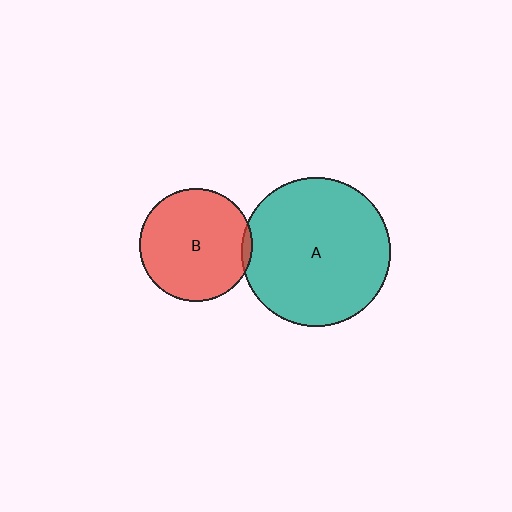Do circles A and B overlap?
Yes.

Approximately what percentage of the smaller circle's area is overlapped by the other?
Approximately 5%.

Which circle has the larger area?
Circle A (teal).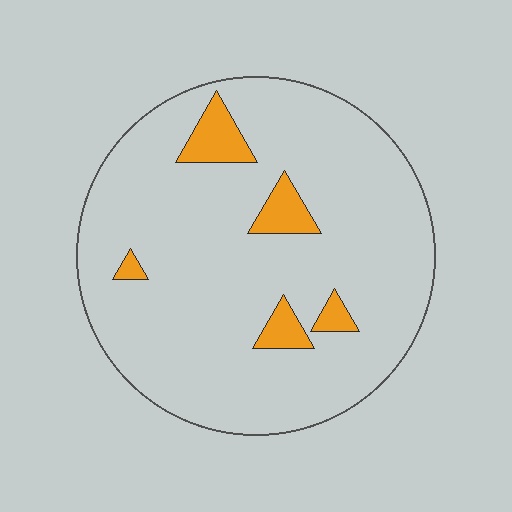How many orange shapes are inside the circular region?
5.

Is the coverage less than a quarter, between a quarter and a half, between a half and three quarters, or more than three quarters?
Less than a quarter.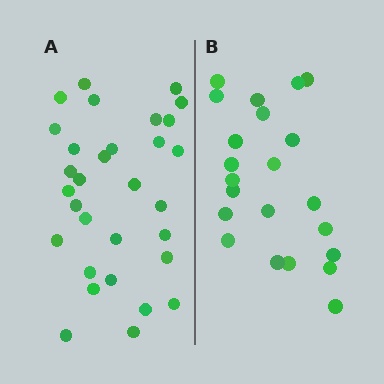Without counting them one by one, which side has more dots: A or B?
Region A (the left region) has more dots.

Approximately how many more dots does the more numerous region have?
Region A has roughly 8 or so more dots than region B.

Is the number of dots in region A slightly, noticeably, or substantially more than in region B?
Region A has noticeably more, but not dramatically so. The ratio is roughly 1.4 to 1.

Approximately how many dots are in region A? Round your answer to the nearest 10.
About 30 dots. (The exact count is 31, which rounds to 30.)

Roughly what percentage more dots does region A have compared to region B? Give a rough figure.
About 40% more.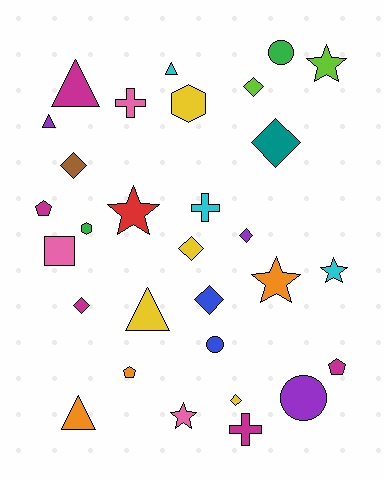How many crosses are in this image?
There are 3 crosses.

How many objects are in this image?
There are 30 objects.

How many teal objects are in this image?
There is 1 teal object.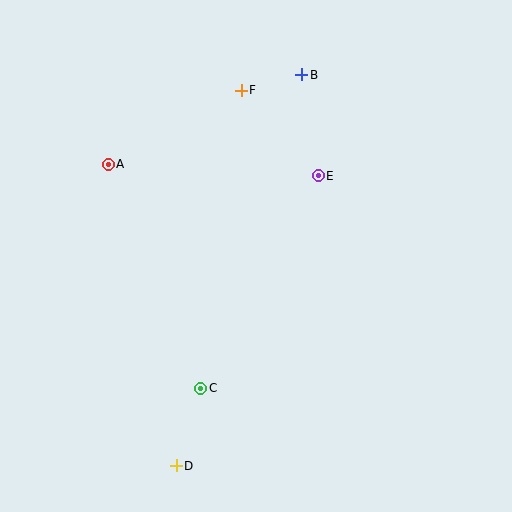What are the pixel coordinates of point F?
Point F is at (241, 90).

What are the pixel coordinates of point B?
Point B is at (302, 75).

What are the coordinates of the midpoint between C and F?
The midpoint between C and F is at (221, 239).